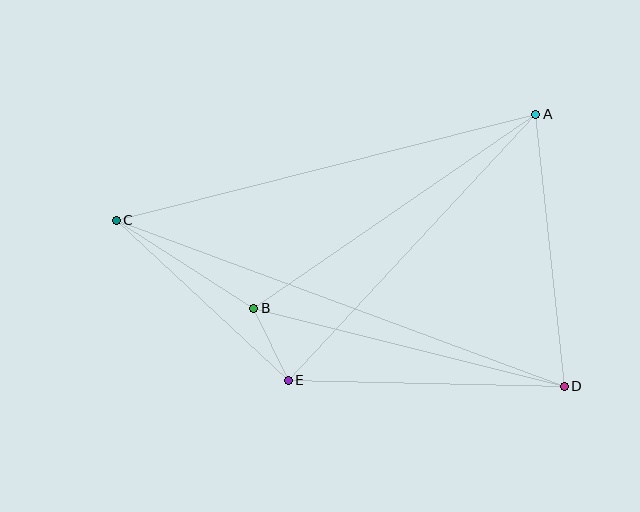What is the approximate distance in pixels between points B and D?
The distance between B and D is approximately 320 pixels.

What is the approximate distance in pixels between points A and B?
The distance between A and B is approximately 342 pixels.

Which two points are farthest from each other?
Points C and D are farthest from each other.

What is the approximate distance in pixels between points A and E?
The distance between A and E is approximately 363 pixels.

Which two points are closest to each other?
Points B and E are closest to each other.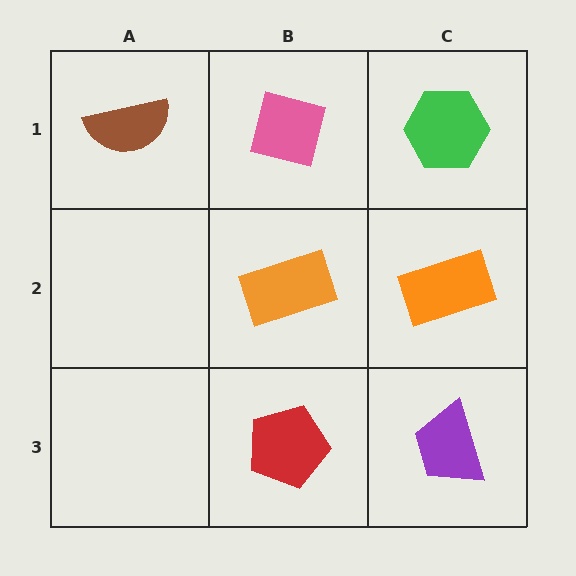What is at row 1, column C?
A green hexagon.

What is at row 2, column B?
An orange rectangle.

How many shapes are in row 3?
2 shapes.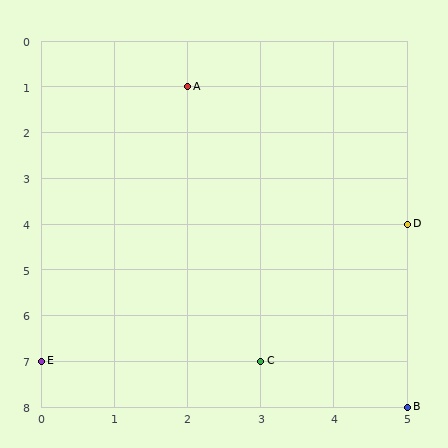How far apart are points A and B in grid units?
Points A and B are 3 columns and 7 rows apart (about 7.6 grid units diagonally).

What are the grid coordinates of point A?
Point A is at grid coordinates (2, 1).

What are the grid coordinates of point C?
Point C is at grid coordinates (3, 7).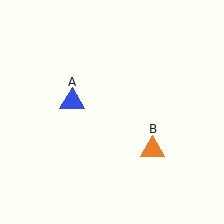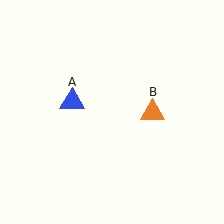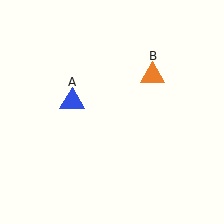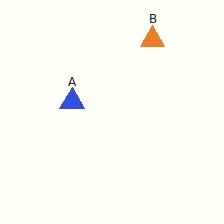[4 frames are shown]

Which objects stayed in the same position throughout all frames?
Blue triangle (object A) remained stationary.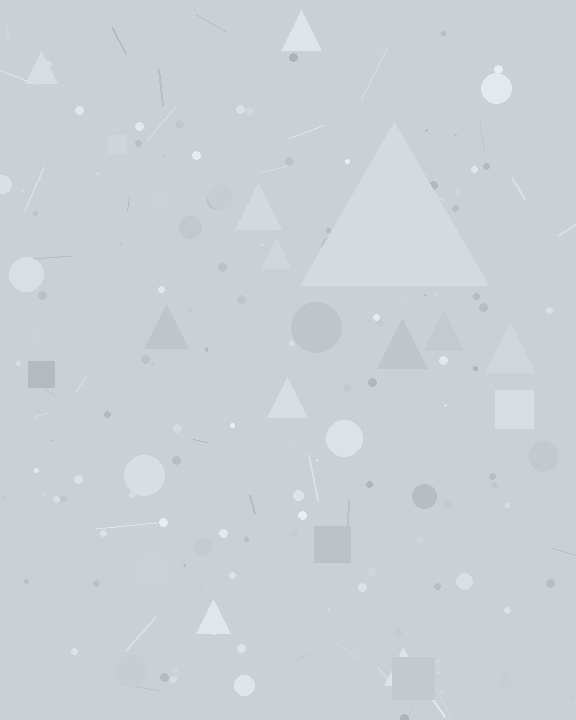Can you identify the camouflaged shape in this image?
The camouflaged shape is a triangle.